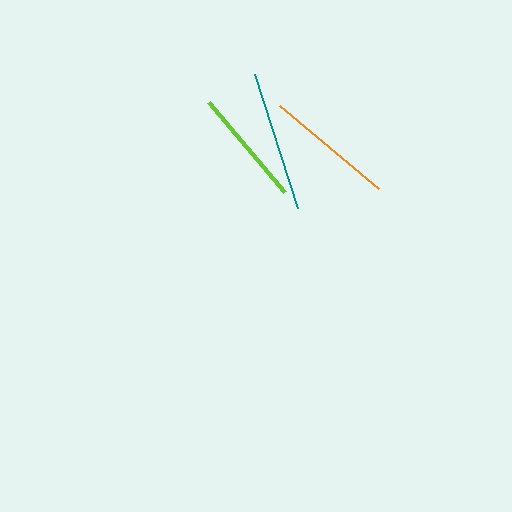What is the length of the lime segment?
The lime segment is approximately 118 pixels long.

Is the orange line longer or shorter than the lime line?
The orange line is longer than the lime line.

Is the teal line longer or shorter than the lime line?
The teal line is longer than the lime line.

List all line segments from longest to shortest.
From longest to shortest: teal, orange, lime.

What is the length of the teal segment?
The teal segment is approximately 141 pixels long.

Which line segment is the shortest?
The lime line is the shortest at approximately 118 pixels.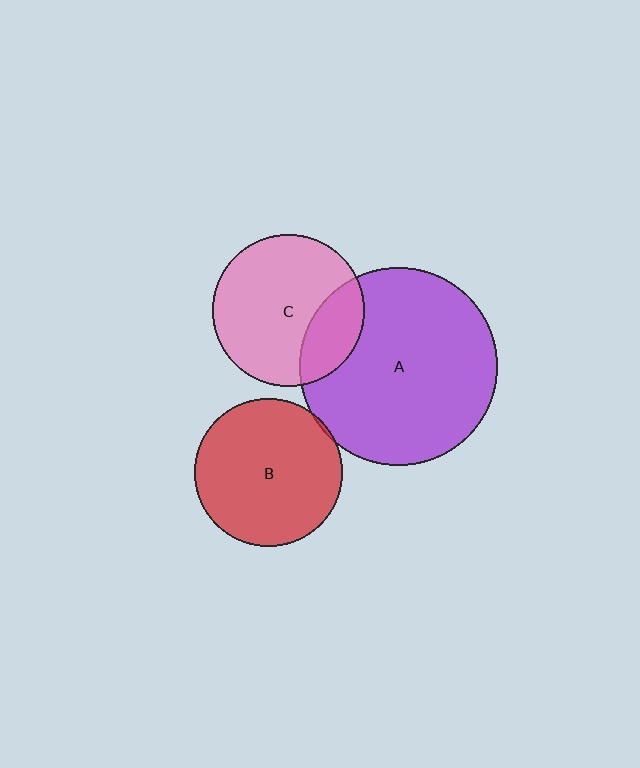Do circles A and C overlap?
Yes.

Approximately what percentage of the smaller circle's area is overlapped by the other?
Approximately 25%.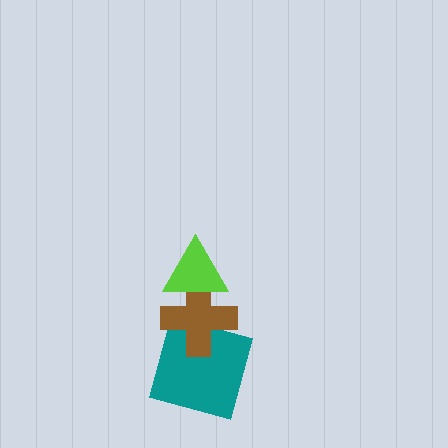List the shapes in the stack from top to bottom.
From top to bottom: the lime triangle, the brown cross, the teal square.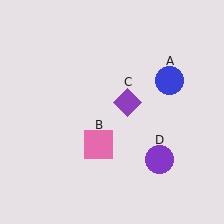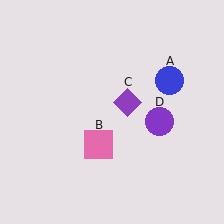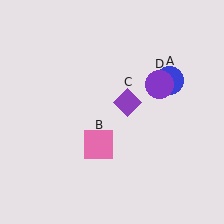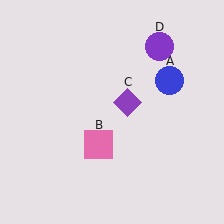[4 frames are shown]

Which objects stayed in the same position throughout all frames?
Blue circle (object A) and pink square (object B) and purple diamond (object C) remained stationary.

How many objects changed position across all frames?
1 object changed position: purple circle (object D).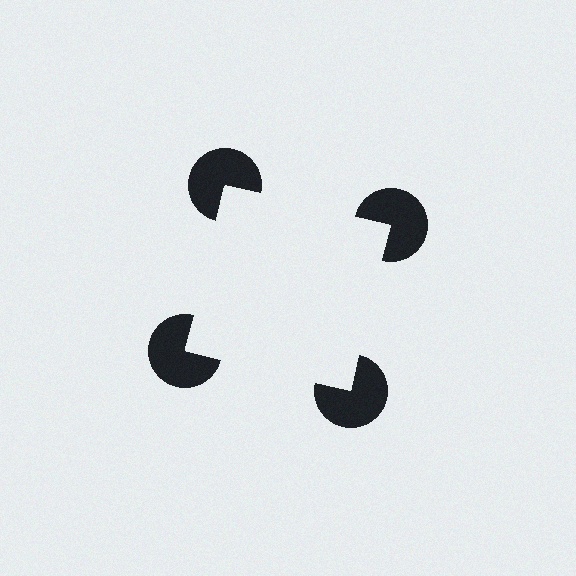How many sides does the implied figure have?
4 sides.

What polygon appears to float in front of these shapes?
An illusory square — its edges are inferred from the aligned wedge cuts in the pac-man discs, not physically drawn.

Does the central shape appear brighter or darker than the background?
It typically appears slightly brighter than the background, even though no actual brightness change is drawn.